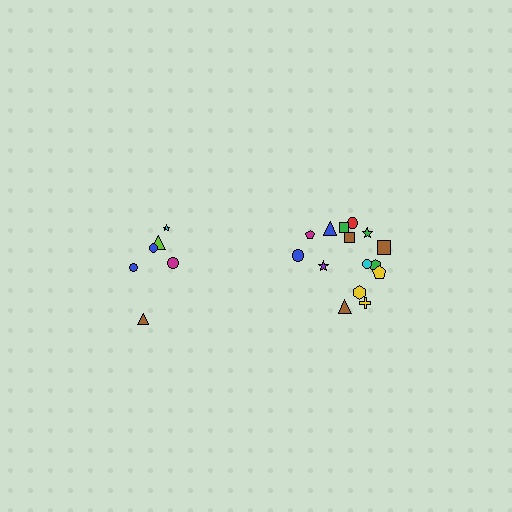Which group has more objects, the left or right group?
The right group.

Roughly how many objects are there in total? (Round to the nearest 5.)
Roughly 20 objects in total.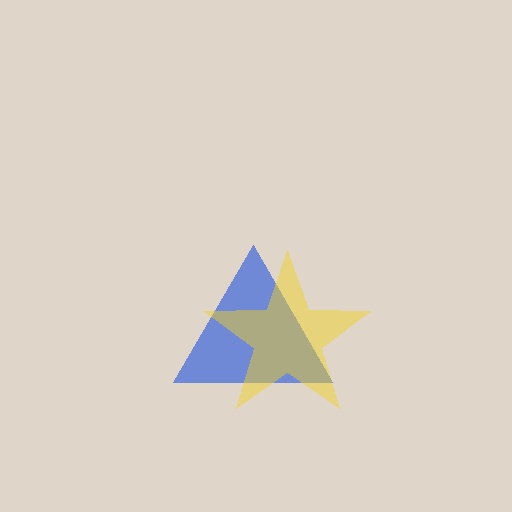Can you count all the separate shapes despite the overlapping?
Yes, there are 2 separate shapes.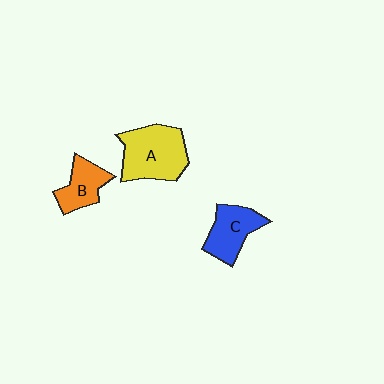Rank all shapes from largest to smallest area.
From largest to smallest: A (yellow), C (blue), B (orange).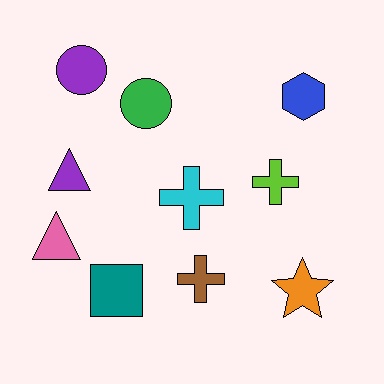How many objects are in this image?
There are 10 objects.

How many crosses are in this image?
There are 3 crosses.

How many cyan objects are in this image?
There is 1 cyan object.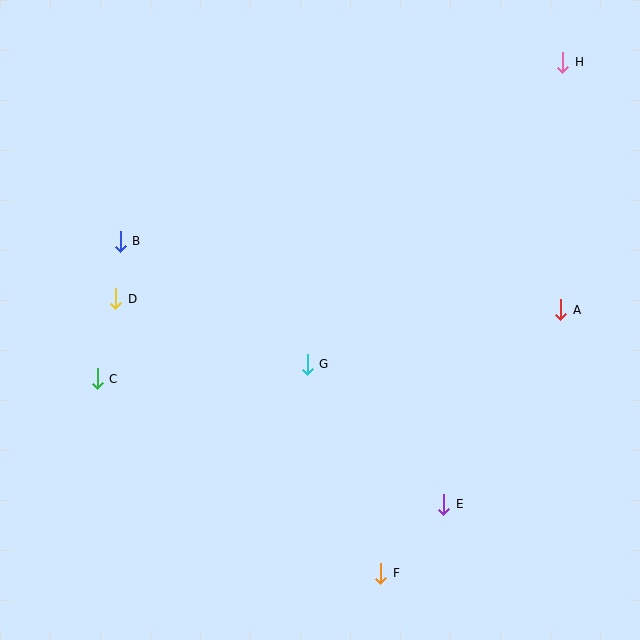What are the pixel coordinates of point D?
Point D is at (116, 299).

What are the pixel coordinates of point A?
Point A is at (561, 310).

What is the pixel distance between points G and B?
The distance between G and B is 224 pixels.